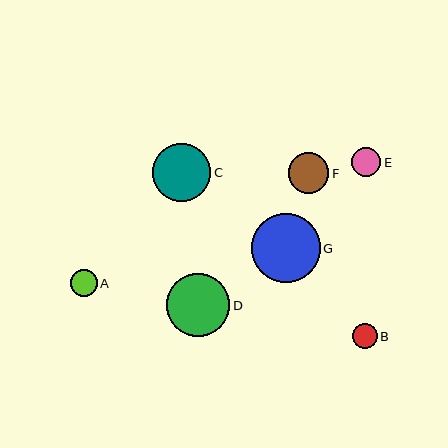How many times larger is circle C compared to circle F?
Circle C is approximately 1.5 times the size of circle F.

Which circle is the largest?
Circle G is the largest with a size of approximately 69 pixels.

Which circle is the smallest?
Circle B is the smallest with a size of approximately 25 pixels.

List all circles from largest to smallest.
From largest to smallest: G, D, C, F, E, A, B.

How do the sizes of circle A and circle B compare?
Circle A and circle B are approximately the same size.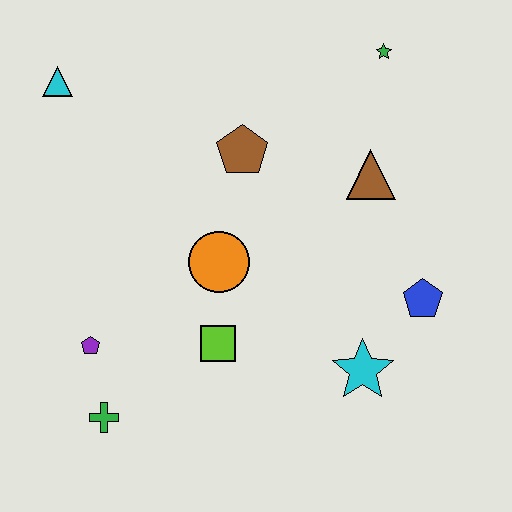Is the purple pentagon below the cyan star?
No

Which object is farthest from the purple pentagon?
The green star is farthest from the purple pentagon.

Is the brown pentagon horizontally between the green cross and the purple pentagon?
No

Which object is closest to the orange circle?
The lime square is closest to the orange circle.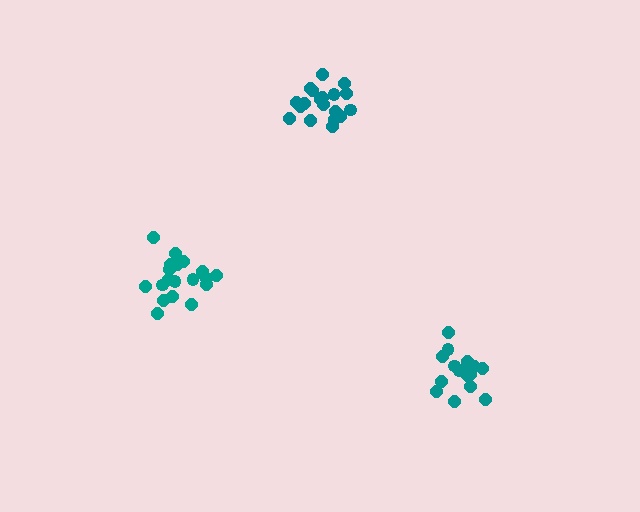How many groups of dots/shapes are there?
There are 3 groups.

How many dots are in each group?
Group 1: 16 dots, Group 2: 21 dots, Group 3: 19 dots (56 total).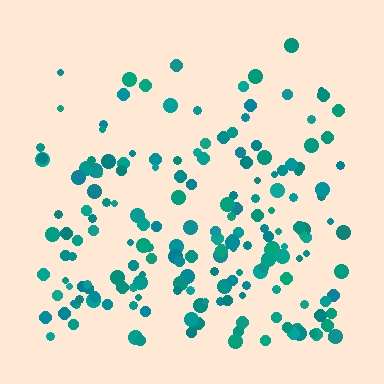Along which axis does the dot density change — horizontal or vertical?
Vertical.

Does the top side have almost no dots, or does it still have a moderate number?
Still a moderate number, just noticeably fewer than the bottom.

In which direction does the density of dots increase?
From top to bottom, with the bottom side densest.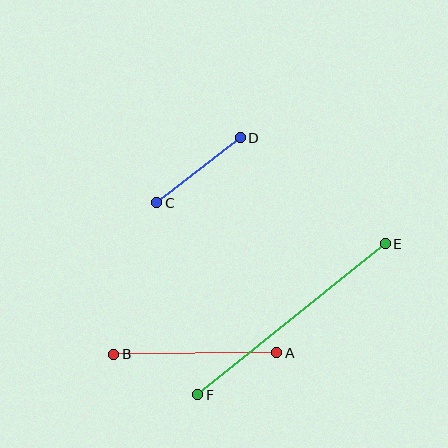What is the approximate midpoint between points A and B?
The midpoint is at approximately (195, 353) pixels.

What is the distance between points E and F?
The distance is approximately 241 pixels.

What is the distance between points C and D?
The distance is approximately 106 pixels.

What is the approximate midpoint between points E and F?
The midpoint is at approximately (291, 319) pixels.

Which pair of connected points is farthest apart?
Points E and F are farthest apart.